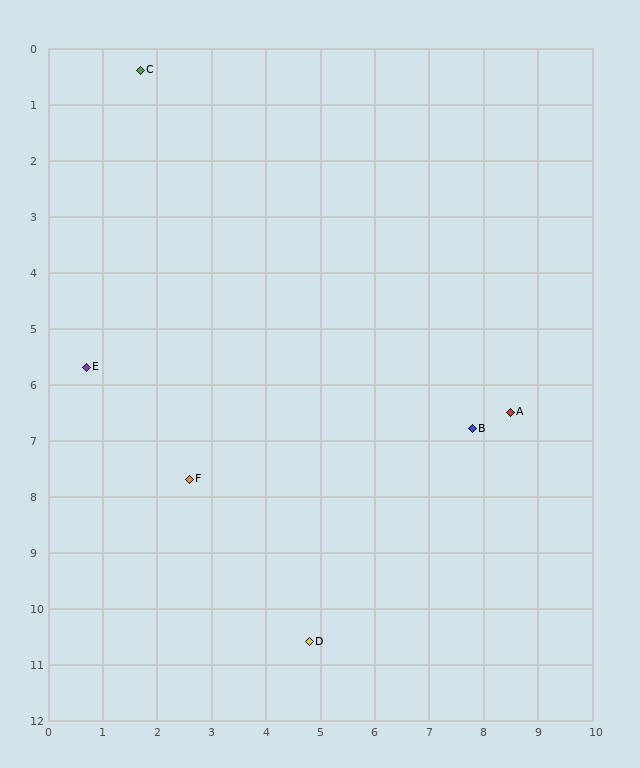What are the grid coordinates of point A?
Point A is at approximately (8.5, 6.5).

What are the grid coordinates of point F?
Point F is at approximately (2.6, 7.7).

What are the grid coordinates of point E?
Point E is at approximately (0.7, 5.7).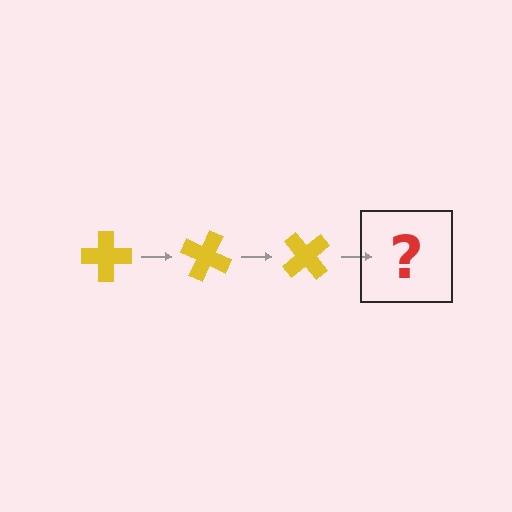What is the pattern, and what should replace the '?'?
The pattern is that the cross rotates 25 degrees each step. The '?' should be a yellow cross rotated 75 degrees.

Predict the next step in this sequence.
The next step is a yellow cross rotated 75 degrees.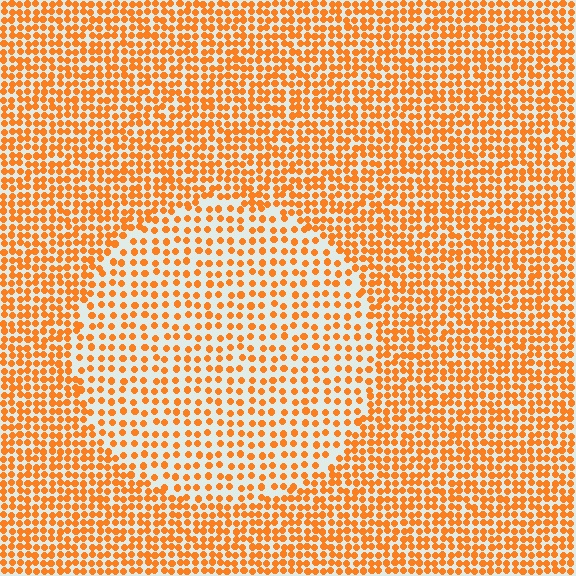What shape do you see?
I see a circle.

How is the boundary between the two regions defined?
The boundary is defined by a change in element density (approximately 1.8x ratio). All elements are the same color, size, and shape.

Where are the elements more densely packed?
The elements are more densely packed outside the circle boundary.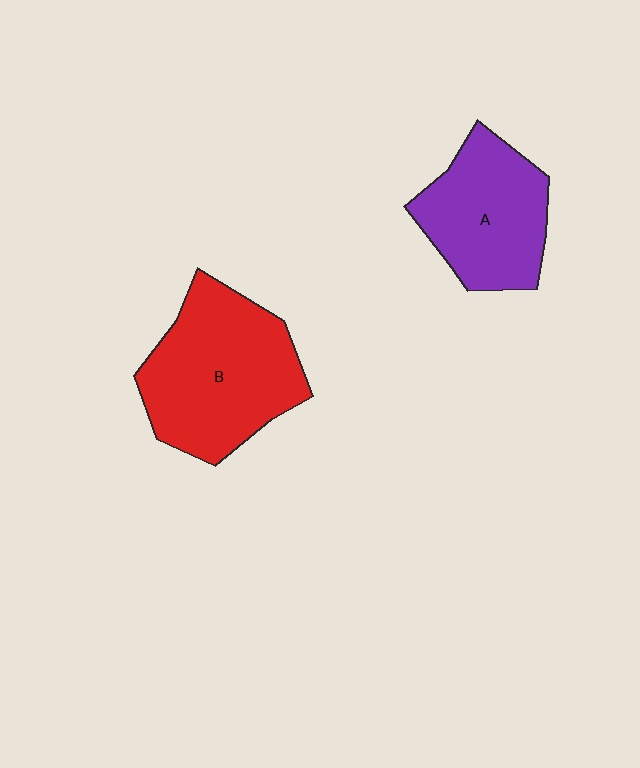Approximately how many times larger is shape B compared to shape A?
Approximately 1.3 times.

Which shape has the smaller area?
Shape A (purple).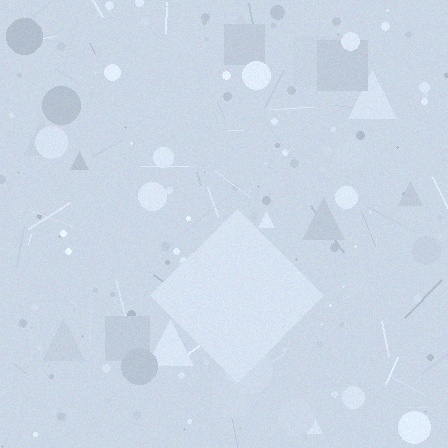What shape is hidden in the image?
A diamond is hidden in the image.